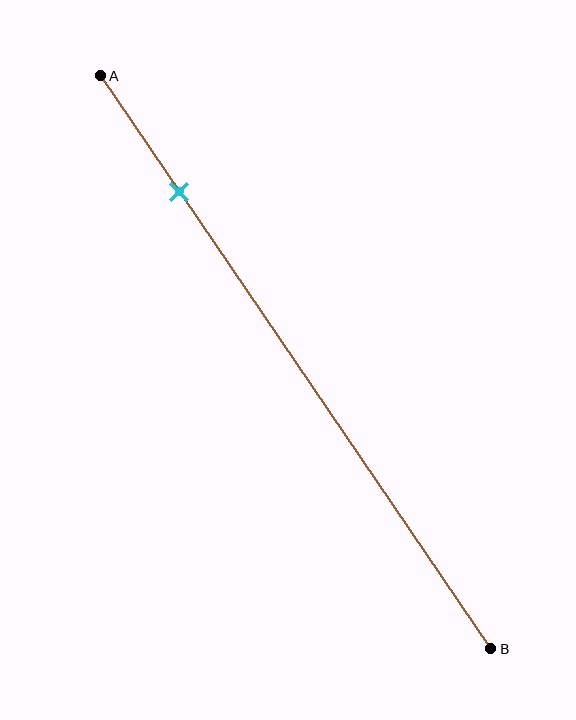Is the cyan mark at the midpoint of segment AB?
No, the mark is at about 20% from A, not at the 50% midpoint.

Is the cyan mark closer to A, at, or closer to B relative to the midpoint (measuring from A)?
The cyan mark is closer to point A than the midpoint of segment AB.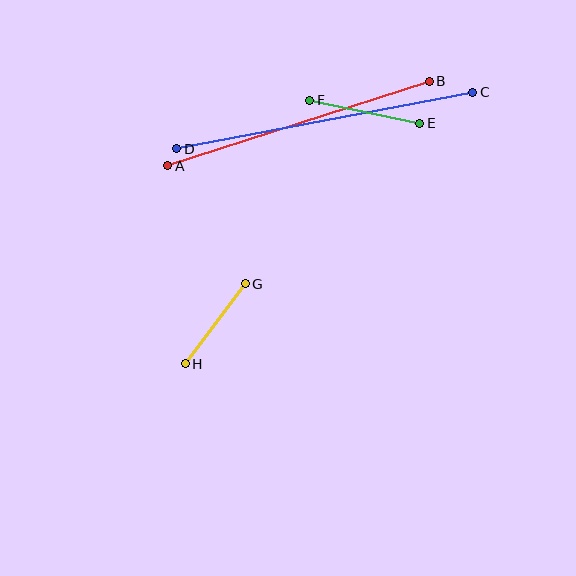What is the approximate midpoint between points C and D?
The midpoint is at approximately (325, 120) pixels.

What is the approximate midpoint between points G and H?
The midpoint is at approximately (215, 324) pixels.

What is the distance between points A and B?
The distance is approximately 274 pixels.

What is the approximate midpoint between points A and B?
The midpoint is at approximately (299, 123) pixels.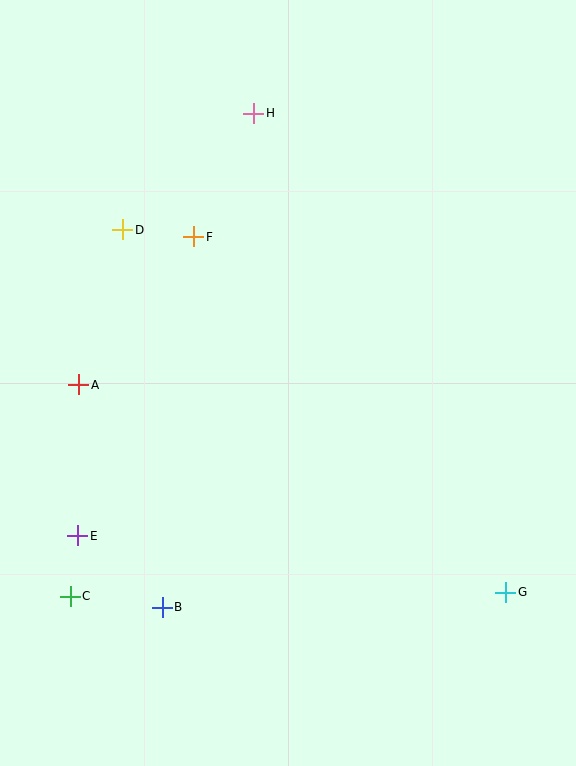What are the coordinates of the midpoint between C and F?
The midpoint between C and F is at (132, 416).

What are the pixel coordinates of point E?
Point E is at (78, 536).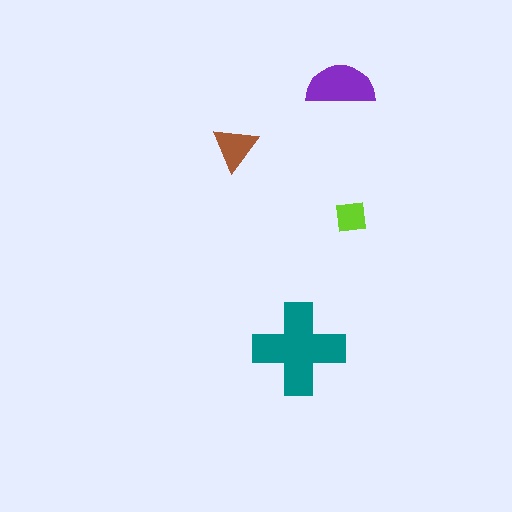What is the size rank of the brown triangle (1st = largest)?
3rd.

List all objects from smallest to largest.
The lime square, the brown triangle, the purple semicircle, the teal cross.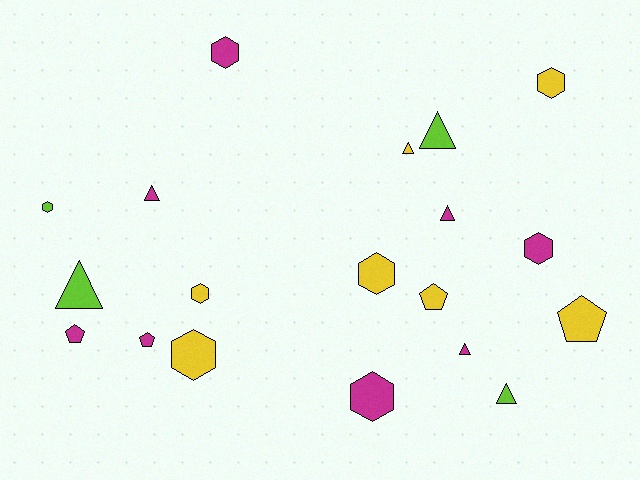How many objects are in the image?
There are 19 objects.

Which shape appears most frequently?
Hexagon, with 8 objects.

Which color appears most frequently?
Magenta, with 8 objects.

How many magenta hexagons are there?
There are 3 magenta hexagons.